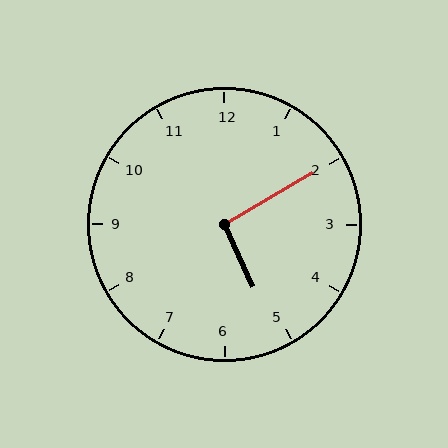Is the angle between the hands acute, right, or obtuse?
It is right.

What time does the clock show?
5:10.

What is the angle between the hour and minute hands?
Approximately 95 degrees.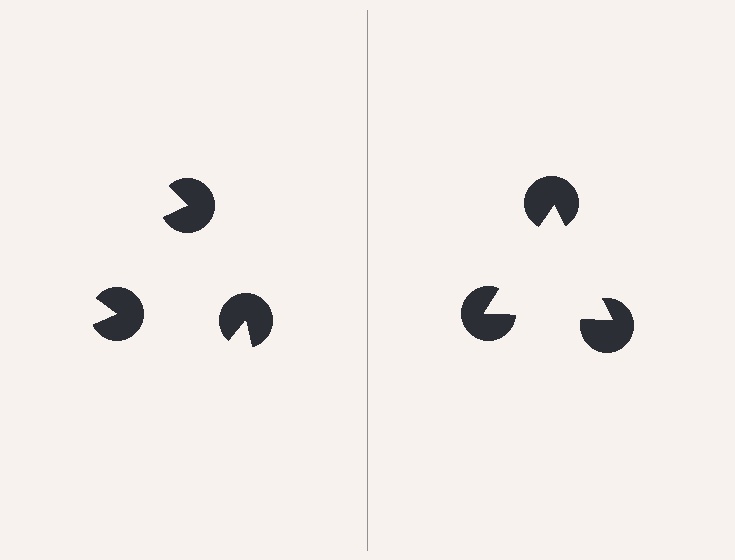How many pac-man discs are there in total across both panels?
6 — 3 on each side.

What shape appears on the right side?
An illusory triangle.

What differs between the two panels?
The pac-man discs are positioned identically on both sides; only the wedge orientations differ. On the right they align to a triangle; on the left they are misaligned.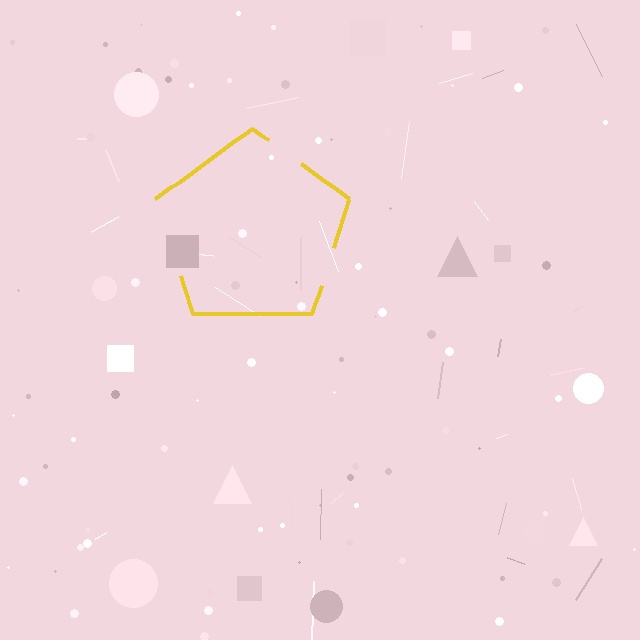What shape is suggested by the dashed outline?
The dashed outline suggests a pentagon.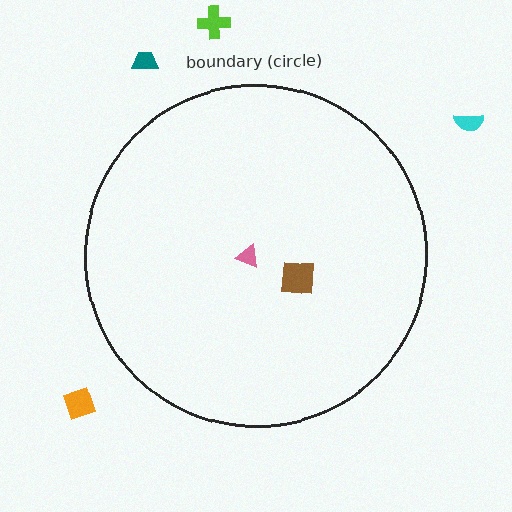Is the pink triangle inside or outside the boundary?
Inside.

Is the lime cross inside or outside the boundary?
Outside.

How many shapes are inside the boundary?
2 inside, 4 outside.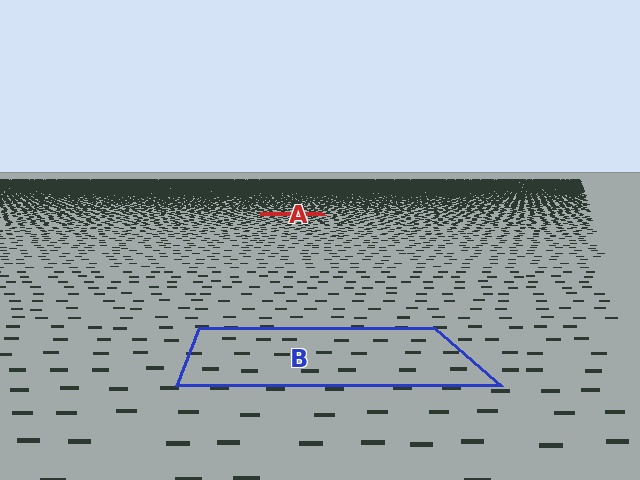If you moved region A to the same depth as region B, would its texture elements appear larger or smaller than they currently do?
They would appear larger. At a closer depth, the same texture elements are projected at a bigger on-screen size.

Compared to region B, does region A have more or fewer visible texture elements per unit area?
Region A has more texture elements per unit area — they are packed more densely because it is farther away.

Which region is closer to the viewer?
Region B is closer. The texture elements there are larger and more spread out.